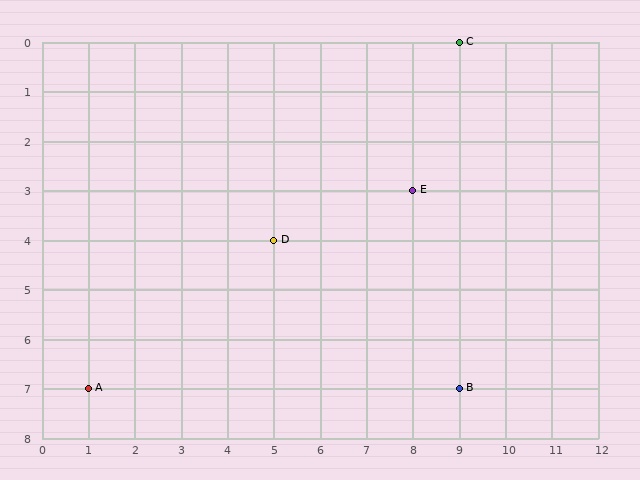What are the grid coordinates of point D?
Point D is at grid coordinates (5, 4).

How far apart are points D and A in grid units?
Points D and A are 4 columns and 3 rows apart (about 5.0 grid units diagonally).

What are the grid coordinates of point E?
Point E is at grid coordinates (8, 3).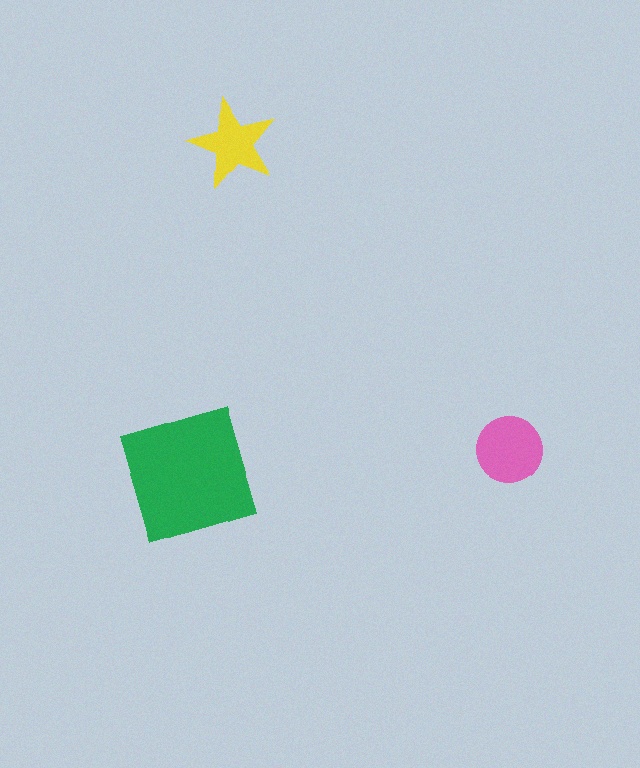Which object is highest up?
The yellow star is topmost.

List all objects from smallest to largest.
The yellow star, the pink circle, the green square.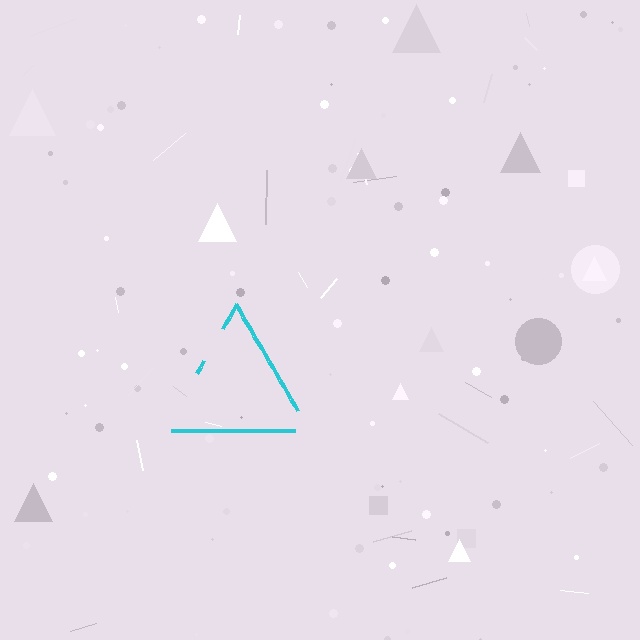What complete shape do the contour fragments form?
The contour fragments form a triangle.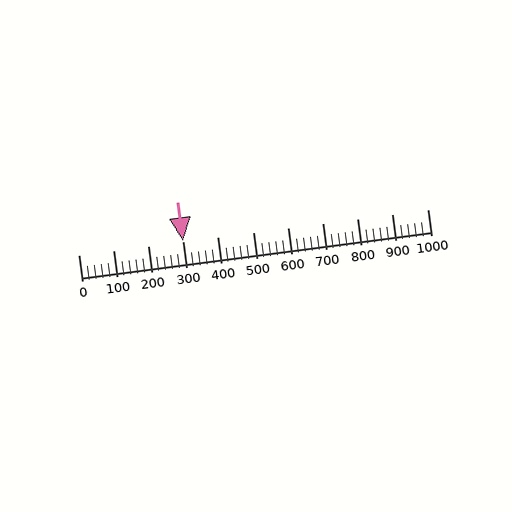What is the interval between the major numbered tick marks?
The major tick marks are spaced 100 units apart.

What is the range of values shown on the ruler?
The ruler shows values from 0 to 1000.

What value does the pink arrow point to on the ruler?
The pink arrow points to approximately 300.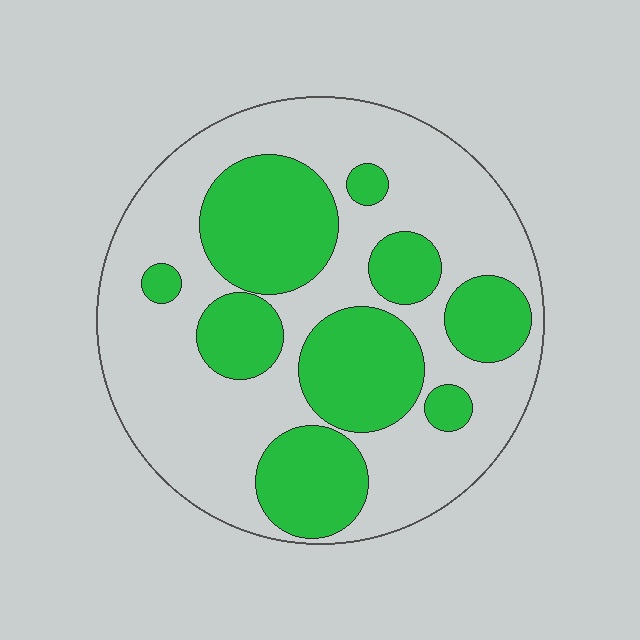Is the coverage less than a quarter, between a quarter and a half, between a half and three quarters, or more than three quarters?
Between a quarter and a half.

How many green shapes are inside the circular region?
9.